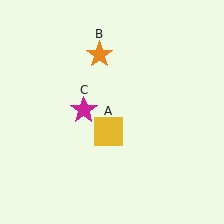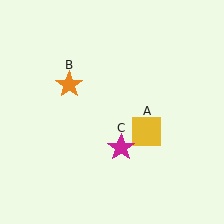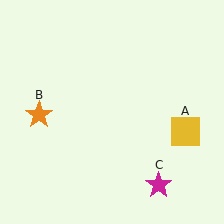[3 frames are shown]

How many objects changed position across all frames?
3 objects changed position: yellow square (object A), orange star (object B), magenta star (object C).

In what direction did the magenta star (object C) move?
The magenta star (object C) moved down and to the right.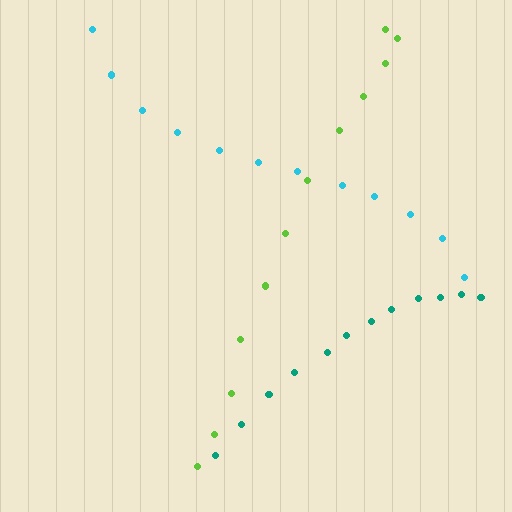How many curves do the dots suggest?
There are 3 distinct paths.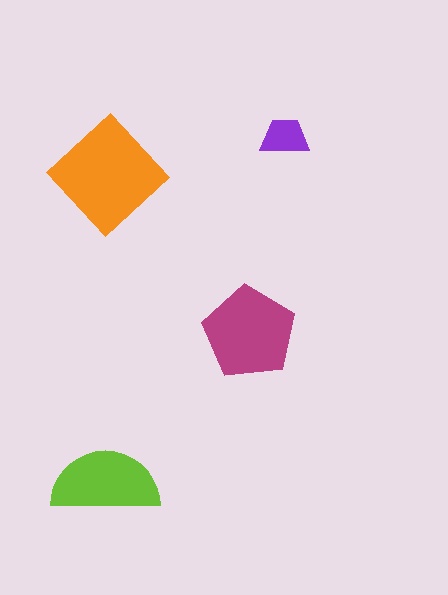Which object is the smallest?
The purple trapezoid.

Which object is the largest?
The orange diamond.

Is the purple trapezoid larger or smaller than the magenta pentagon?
Smaller.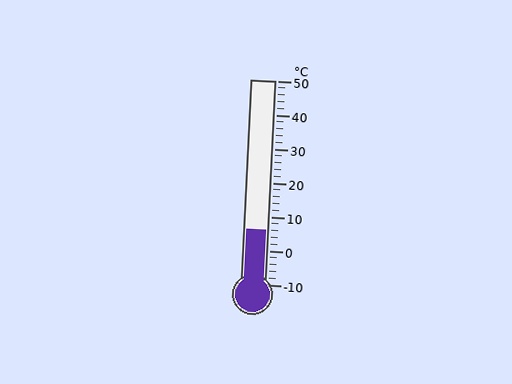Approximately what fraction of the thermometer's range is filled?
The thermometer is filled to approximately 25% of its range.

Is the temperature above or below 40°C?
The temperature is below 40°C.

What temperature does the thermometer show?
The thermometer shows approximately 6°C.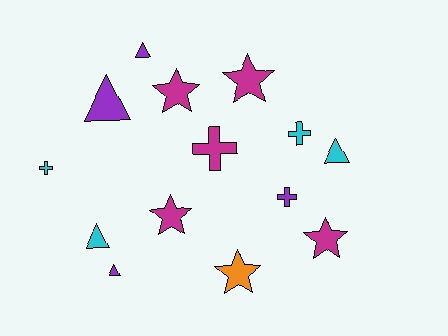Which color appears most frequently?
Magenta, with 5 objects.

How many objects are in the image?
There are 14 objects.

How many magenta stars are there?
There are 4 magenta stars.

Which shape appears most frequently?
Triangle, with 5 objects.